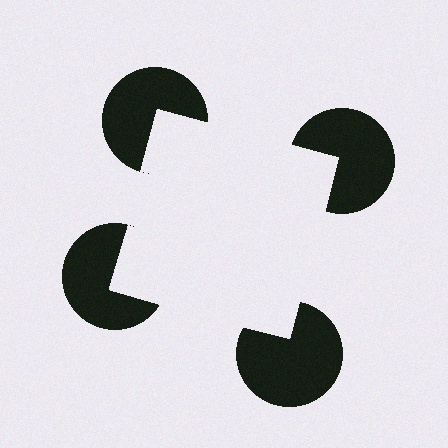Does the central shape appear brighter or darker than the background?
It typically appears slightly brighter than the background, even though no actual brightness change is drawn.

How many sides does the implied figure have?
4 sides.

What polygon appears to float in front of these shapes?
An illusory square — its edges are inferred from the aligned wedge cuts in the pac-man discs, not physically drawn.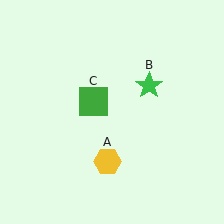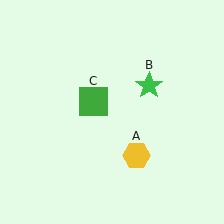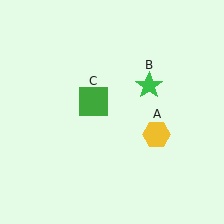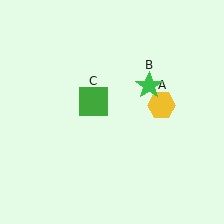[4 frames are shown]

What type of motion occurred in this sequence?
The yellow hexagon (object A) rotated counterclockwise around the center of the scene.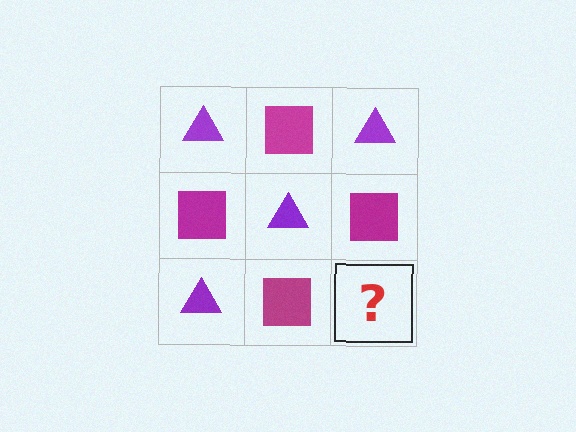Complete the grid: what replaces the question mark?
The question mark should be replaced with a purple triangle.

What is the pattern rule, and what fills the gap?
The rule is that it alternates purple triangle and magenta square in a checkerboard pattern. The gap should be filled with a purple triangle.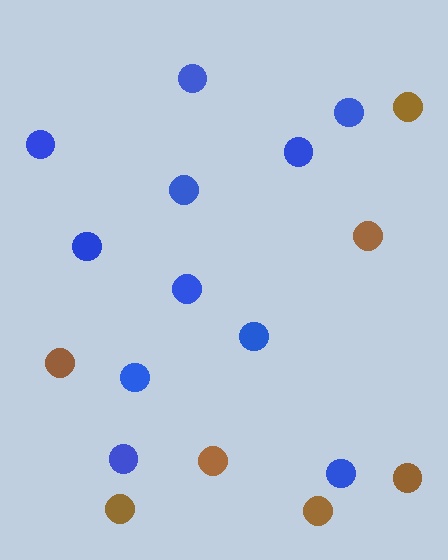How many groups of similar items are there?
There are 2 groups: one group of blue circles (11) and one group of brown circles (7).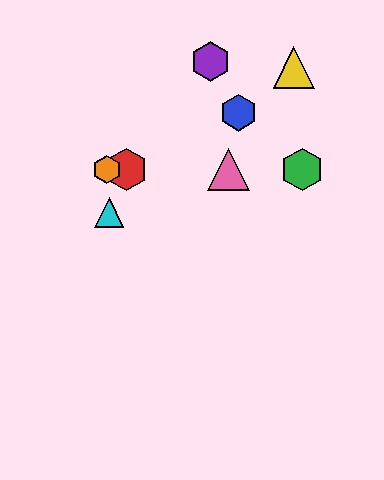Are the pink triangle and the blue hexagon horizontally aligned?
No, the pink triangle is at y≈169 and the blue hexagon is at y≈113.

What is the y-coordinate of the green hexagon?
The green hexagon is at y≈169.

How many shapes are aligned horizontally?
4 shapes (the red hexagon, the green hexagon, the orange hexagon, the pink triangle) are aligned horizontally.